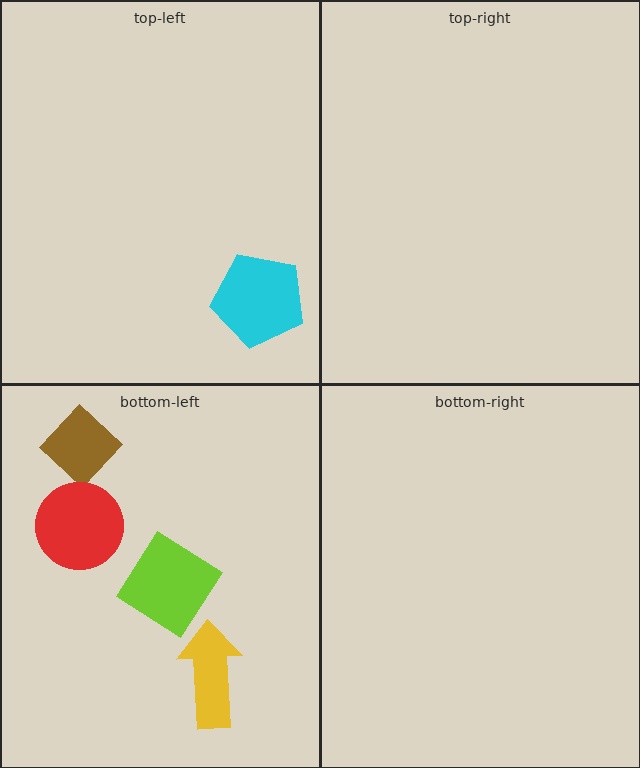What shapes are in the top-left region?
The cyan pentagon.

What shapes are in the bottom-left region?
The brown diamond, the red circle, the lime diamond, the yellow arrow.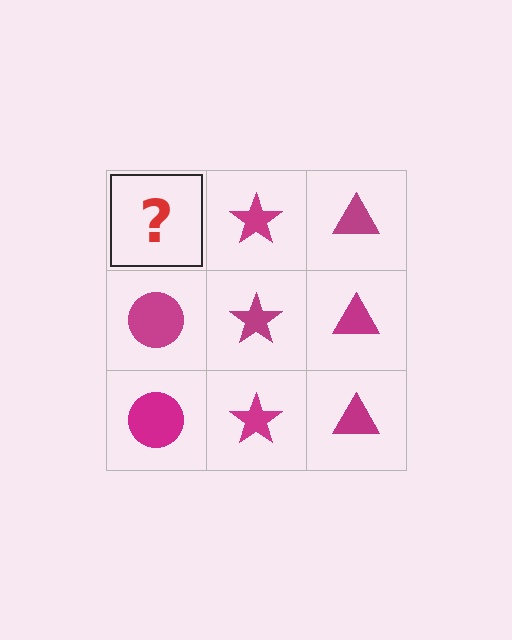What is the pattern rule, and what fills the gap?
The rule is that each column has a consistent shape. The gap should be filled with a magenta circle.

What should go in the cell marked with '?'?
The missing cell should contain a magenta circle.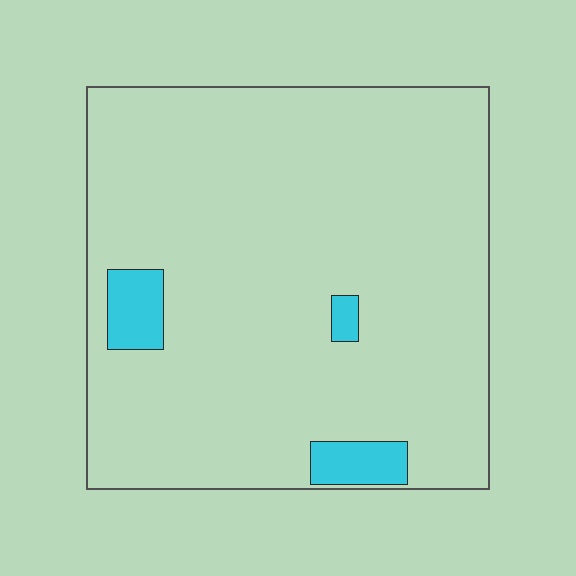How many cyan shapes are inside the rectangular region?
3.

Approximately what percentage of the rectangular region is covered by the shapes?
Approximately 5%.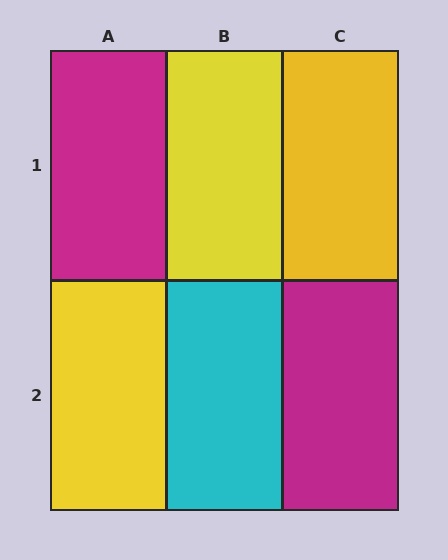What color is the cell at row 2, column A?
Yellow.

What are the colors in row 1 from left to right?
Magenta, yellow, yellow.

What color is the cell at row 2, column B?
Cyan.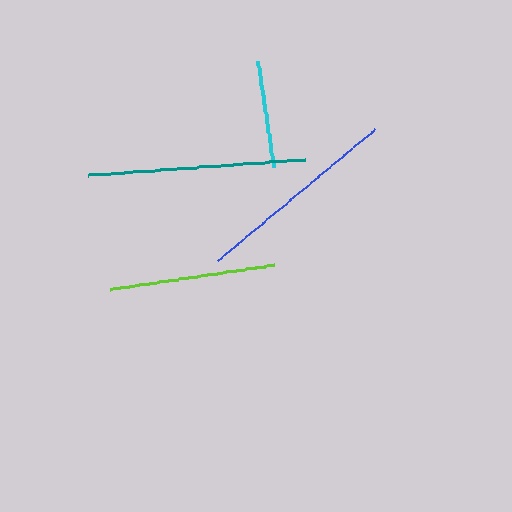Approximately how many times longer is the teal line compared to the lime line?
The teal line is approximately 1.3 times the length of the lime line.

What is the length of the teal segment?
The teal segment is approximately 217 pixels long.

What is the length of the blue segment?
The blue segment is approximately 204 pixels long.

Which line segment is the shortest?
The cyan line is the shortest at approximately 108 pixels.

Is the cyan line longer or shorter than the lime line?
The lime line is longer than the cyan line.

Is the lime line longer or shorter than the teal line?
The teal line is longer than the lime line.